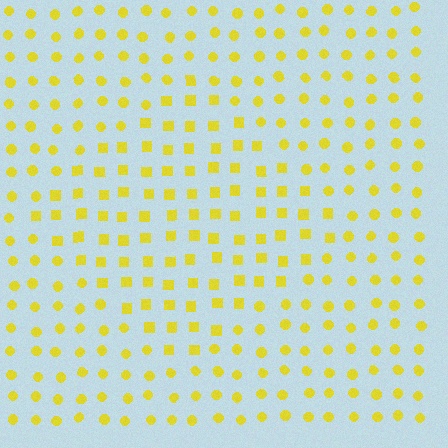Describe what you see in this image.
The image is filled with small yellow elements arranged in a uniform grid. A diamond-shaped region contains squares, while the surrounding area contains circles. The boundary is defined purely by the change in element shape.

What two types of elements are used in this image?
The image uses squares inside the diamond region and circles outside it.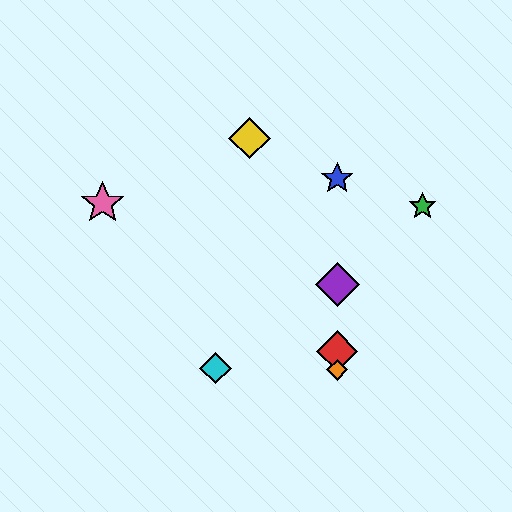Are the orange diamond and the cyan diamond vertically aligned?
No, the orange diamond is at x≈337 and the cyan diamond is at x≈215.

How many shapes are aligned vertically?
4 shapes (the red diamond, the blue star, the purple diamond, the orange diamond) are aligned vertically.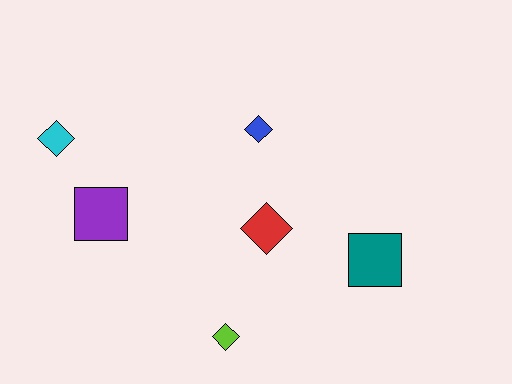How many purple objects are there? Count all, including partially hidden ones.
There is 1 purple object.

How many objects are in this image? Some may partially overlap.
There are 6 objects.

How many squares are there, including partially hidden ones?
There are 2 squares.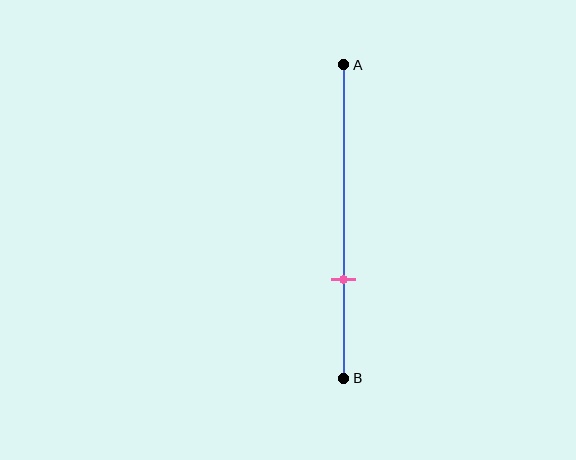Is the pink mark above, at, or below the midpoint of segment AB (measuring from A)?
The pink mark is below the midpoint of segment AB.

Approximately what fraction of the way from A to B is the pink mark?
The pink mark is approximately 70% of the way from A to B.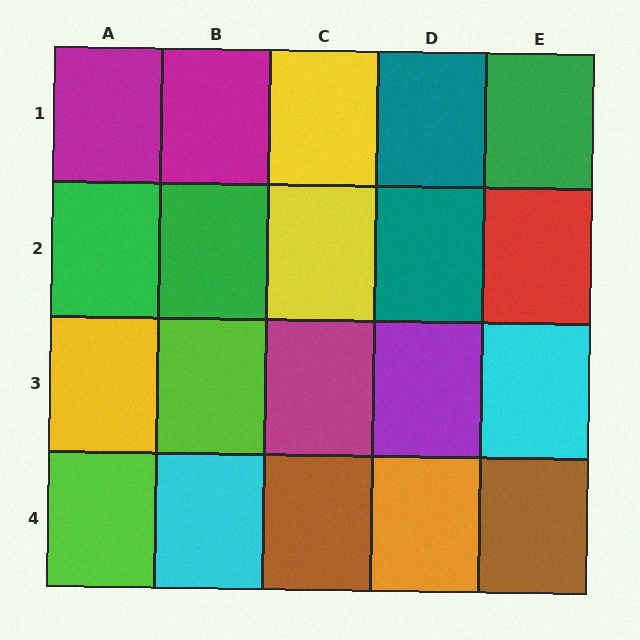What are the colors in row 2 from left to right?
Green, green, yellow, teal, red.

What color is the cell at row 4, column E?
Brown.